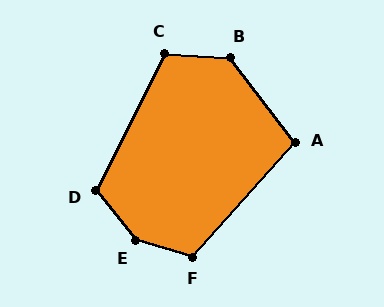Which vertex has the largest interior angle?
E, at approximately 145 degrees.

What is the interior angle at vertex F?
Approximately 116 degrees (obtuse).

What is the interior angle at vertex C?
Approximately 114 degrees (obtuse).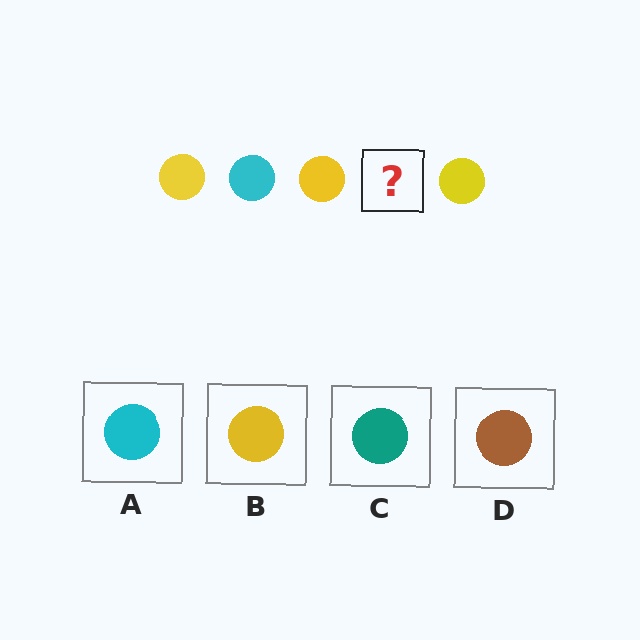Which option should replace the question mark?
Option A.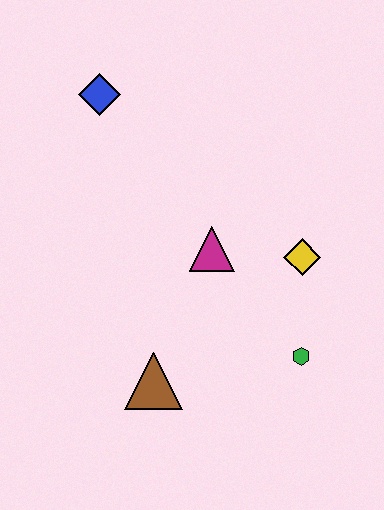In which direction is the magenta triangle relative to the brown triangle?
The magenta triangle is above the brown triangle.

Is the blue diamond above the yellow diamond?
Yes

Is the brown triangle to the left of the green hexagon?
Yes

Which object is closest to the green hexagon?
The yellow diamond is closest to the green hexagon.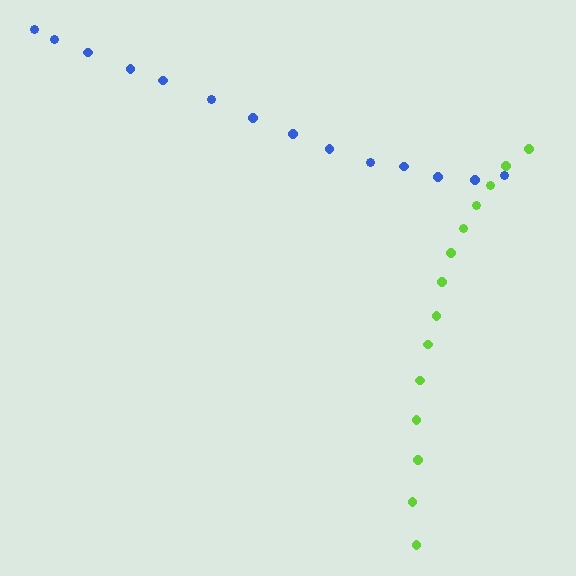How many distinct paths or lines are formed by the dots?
There are 2 distinct paths.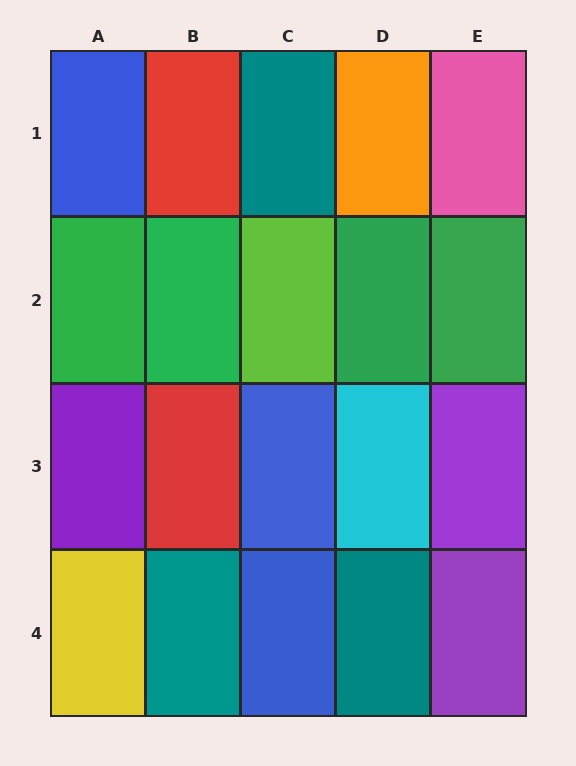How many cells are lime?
1 cell is lime.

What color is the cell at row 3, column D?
Cyan.